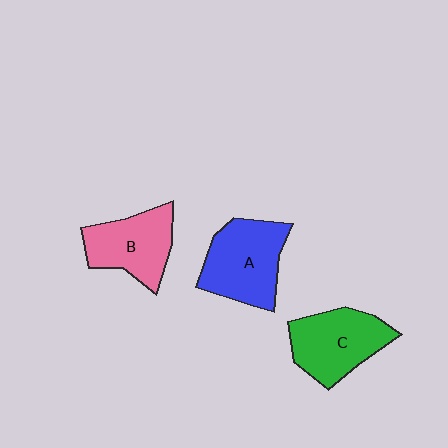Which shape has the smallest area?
Shape B (pink).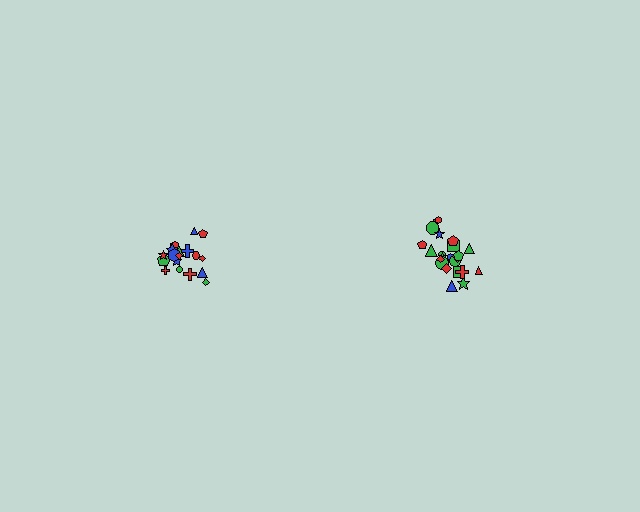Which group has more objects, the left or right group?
The right group.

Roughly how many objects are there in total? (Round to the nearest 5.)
Roughly 45 objects in total.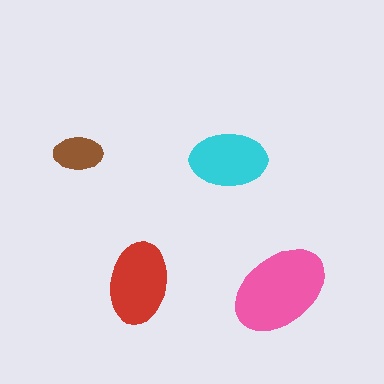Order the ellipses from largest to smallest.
the pink one, the red one, the cyan one, the brown one.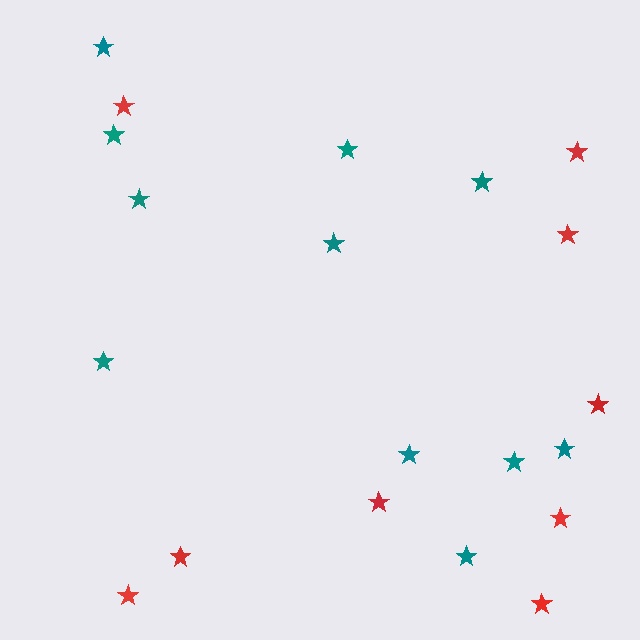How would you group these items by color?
There are 2 groups: one group of red stars (9) and one group of teal stars (11).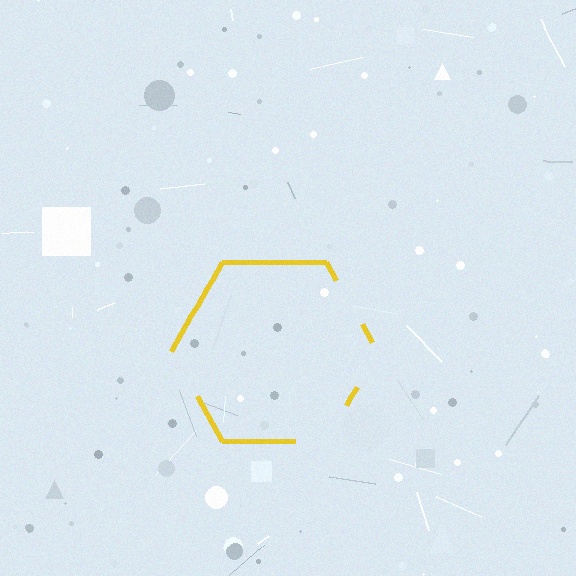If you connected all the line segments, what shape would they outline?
They would outline a hexagon.